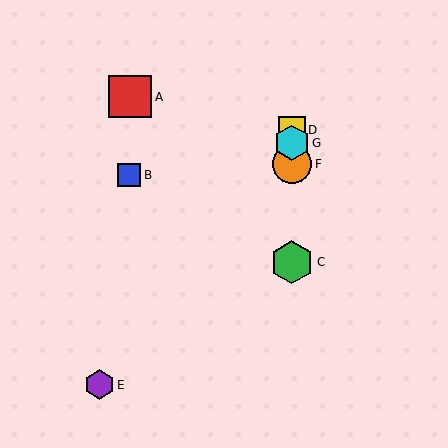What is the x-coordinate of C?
Object C is at x≈292.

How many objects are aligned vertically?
4 objects (C, D, F, G) are aligned vertically.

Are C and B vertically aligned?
No, C is at x≈292 and B is at x≈129.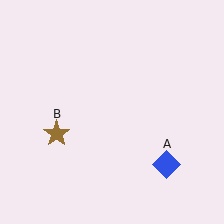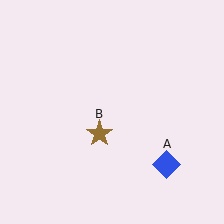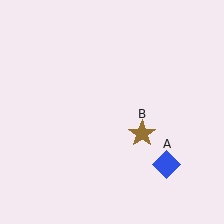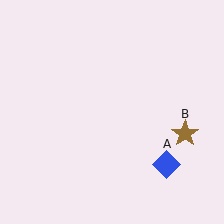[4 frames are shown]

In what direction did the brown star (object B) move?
The brown star (object B) moved right.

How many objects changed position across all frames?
1 object changed position: brown star (object B).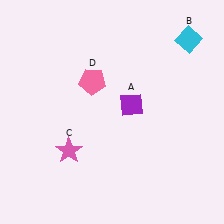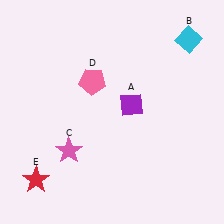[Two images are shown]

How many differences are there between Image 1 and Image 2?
There is 1 difference between the two images.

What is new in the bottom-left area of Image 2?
A red star (E) was added in the bottom-left area of Image 2.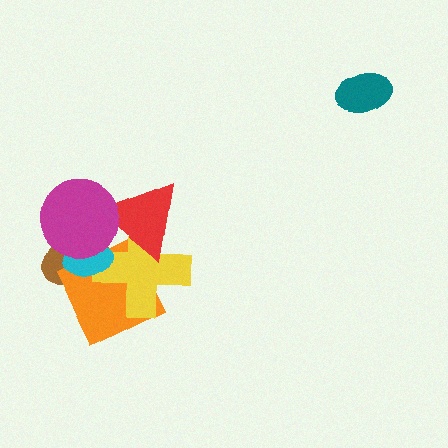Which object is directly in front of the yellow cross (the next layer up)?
The cyan ellipse is directly in front of the yellow cross.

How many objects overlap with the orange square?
3 objects overlap with the orange square.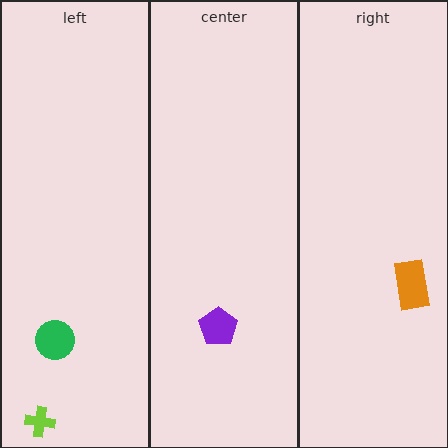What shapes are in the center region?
The purple pentagon.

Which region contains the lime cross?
The left region.